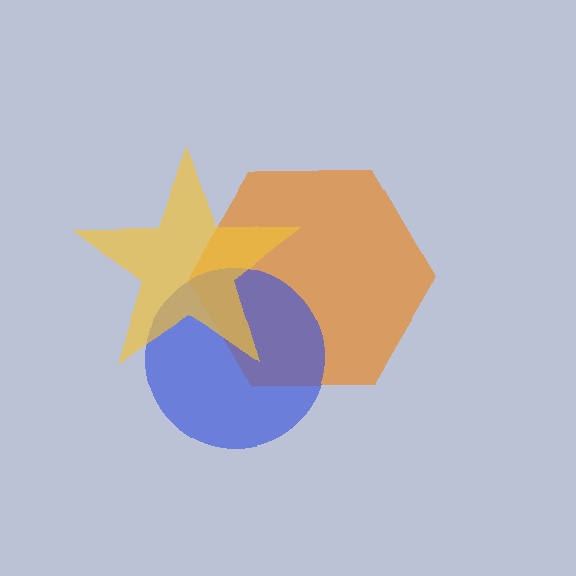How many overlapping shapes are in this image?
There are 3 overlapping shapes in the image.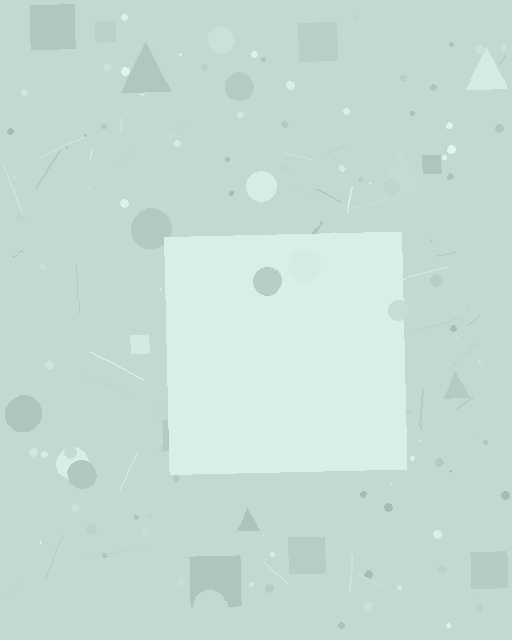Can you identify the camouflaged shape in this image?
The camouflaged shape is a square.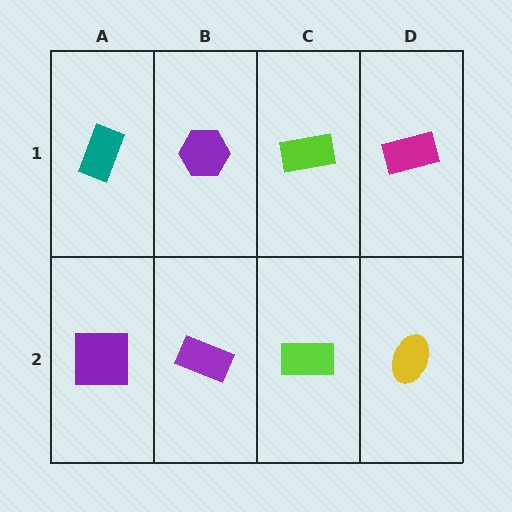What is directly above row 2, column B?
A purple hexagon.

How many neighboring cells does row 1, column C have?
3.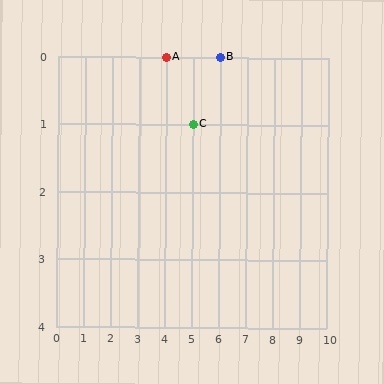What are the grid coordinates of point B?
Point B is at grid coordinates (6, 0).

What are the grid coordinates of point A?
Point A is at grid coordinates (4, 0).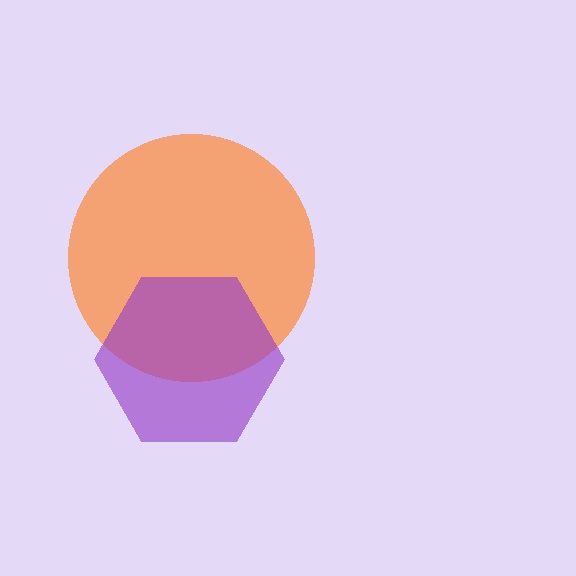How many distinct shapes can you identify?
There are 2 distinct shapes: an orange circle, a purple hexagon.